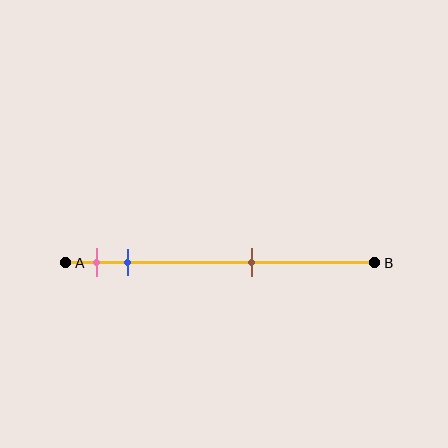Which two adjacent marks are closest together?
The pink and blue marks are the closest adjacent pair.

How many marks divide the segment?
There are 3 marks dividing the segment.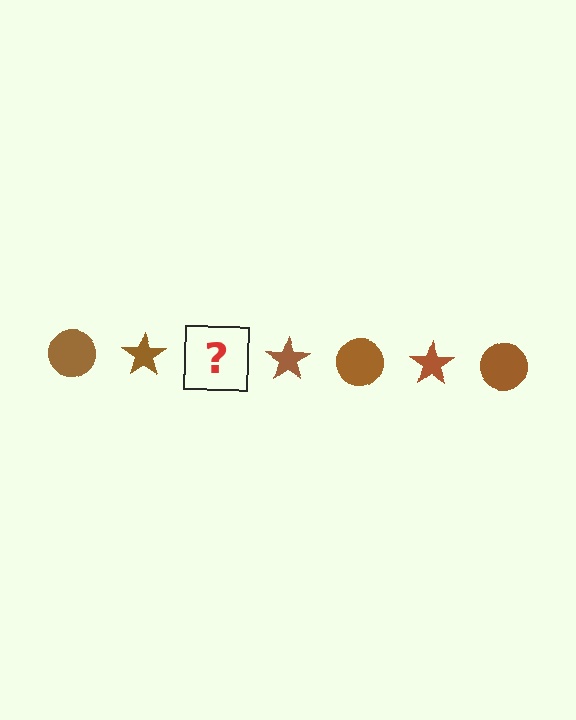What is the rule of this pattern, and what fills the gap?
The rule is that the pattern cycles through circle, star shapes in brown. The gap should be filled with a brown circle.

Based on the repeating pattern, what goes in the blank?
The blank should be a brown circle.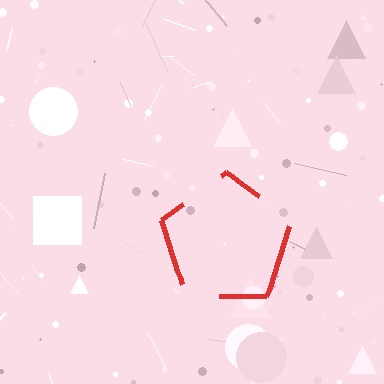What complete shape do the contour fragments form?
The contour fragments form a pentagon.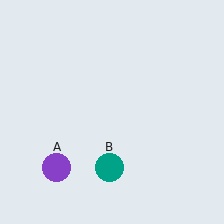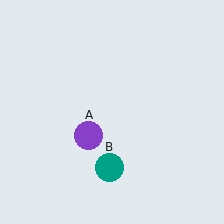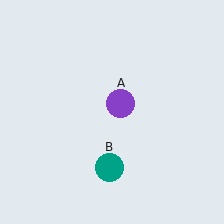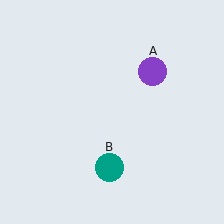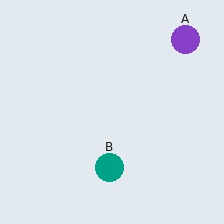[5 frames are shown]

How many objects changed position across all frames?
1 object changed position: purple circle (object A).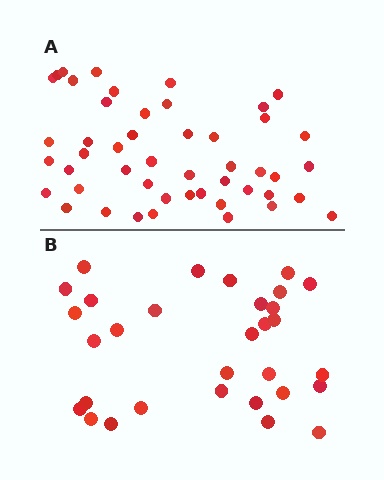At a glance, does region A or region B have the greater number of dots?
Region A (the top region) has more dots.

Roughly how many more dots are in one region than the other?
Region A has approximately 15 more dots than region B.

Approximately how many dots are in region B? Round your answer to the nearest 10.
About 30 dots. (The exact count is 31, which rounds to 30.)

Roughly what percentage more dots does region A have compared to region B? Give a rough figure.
About 55% more.